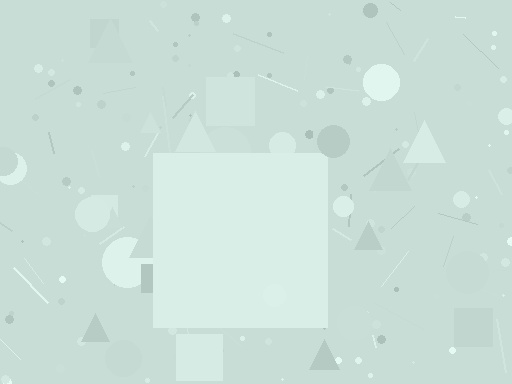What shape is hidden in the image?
A square is hidden in the image.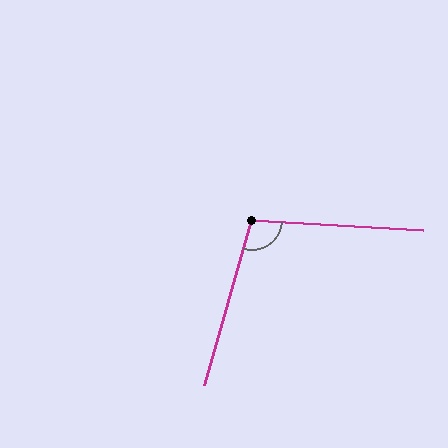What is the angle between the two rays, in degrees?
Approximately 102 degrees.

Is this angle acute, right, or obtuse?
It is obtuse.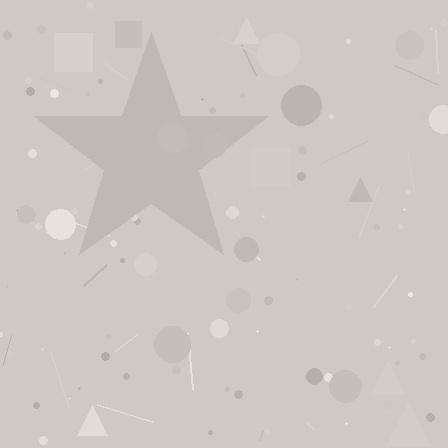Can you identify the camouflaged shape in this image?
The camouflaged shape is a star.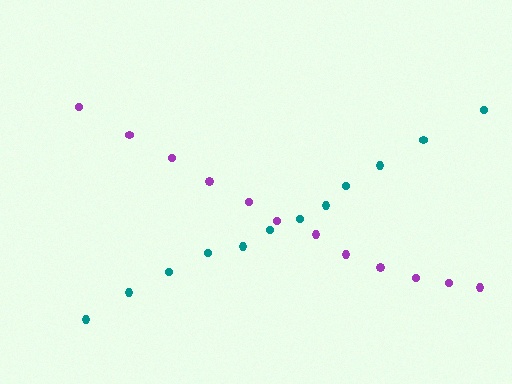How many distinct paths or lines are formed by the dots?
There are 2 distinct paths.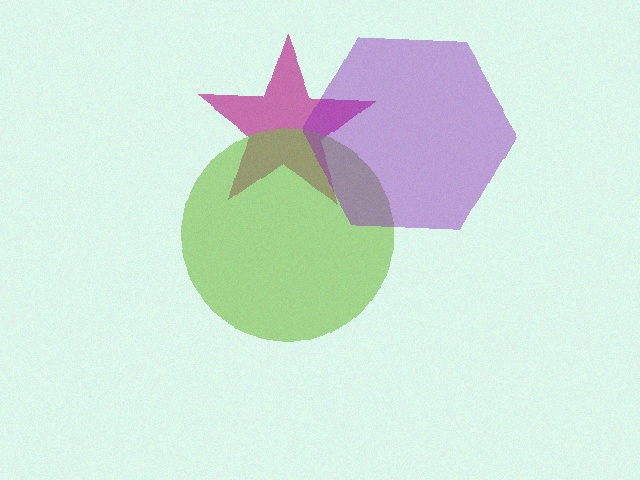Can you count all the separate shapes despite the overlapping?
Yes, there are 3 separate shapes.